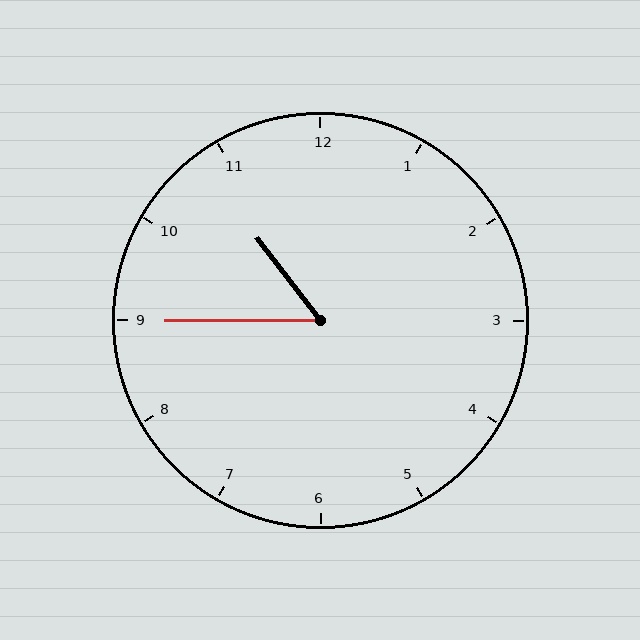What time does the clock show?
10:45.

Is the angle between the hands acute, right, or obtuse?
It is acute.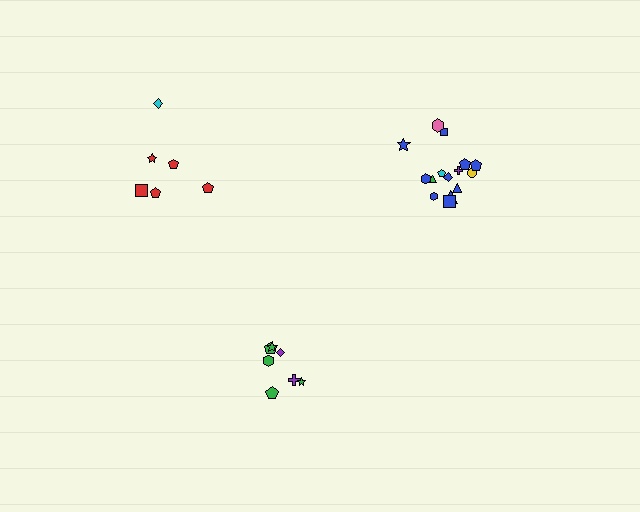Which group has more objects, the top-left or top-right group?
The top-right group.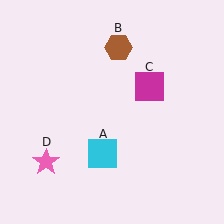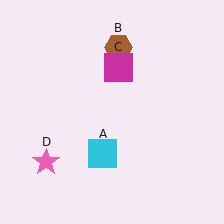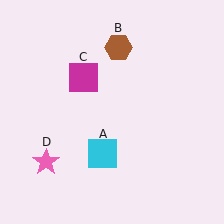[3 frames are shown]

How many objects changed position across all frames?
1 object changed position: magenta square (object C).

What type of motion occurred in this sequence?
The magenta square (object C) rotated counterclockwise around the center of the scene.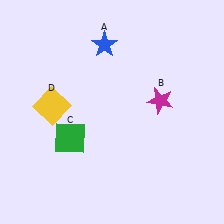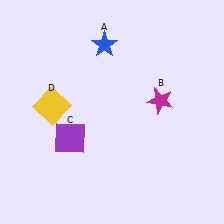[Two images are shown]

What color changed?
The square (C) changed from green in Image 1 to purple in Image 2.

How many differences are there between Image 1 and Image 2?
There is 1 difference between the two images.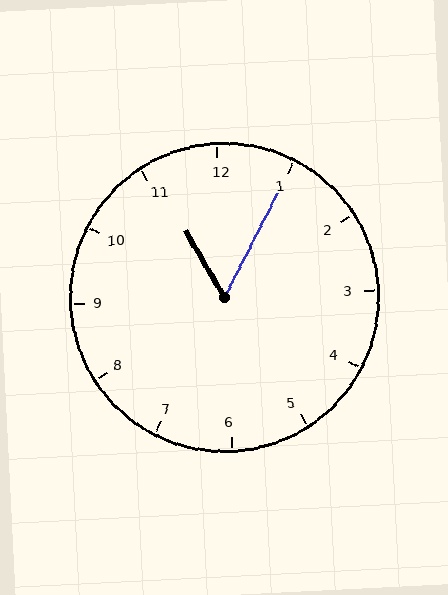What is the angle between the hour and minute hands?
Approximately 58 degrees.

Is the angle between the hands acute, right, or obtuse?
It is acute.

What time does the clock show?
11:05.